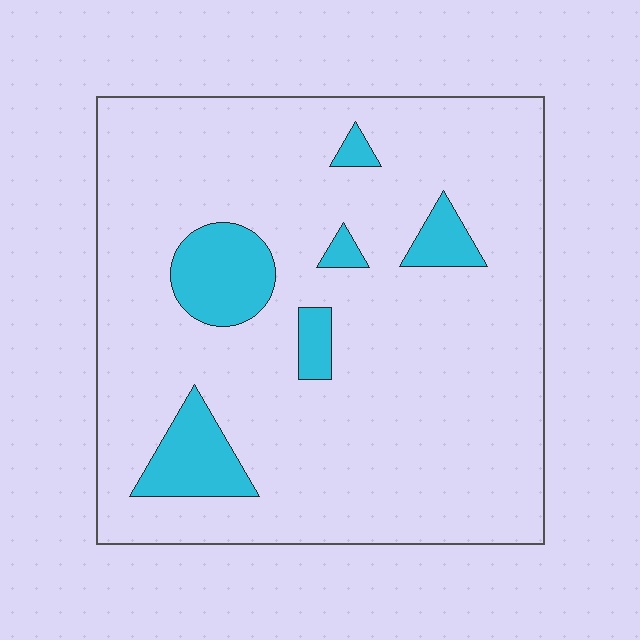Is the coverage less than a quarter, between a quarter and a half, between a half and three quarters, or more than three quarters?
Less than a quarter.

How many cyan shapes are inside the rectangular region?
6.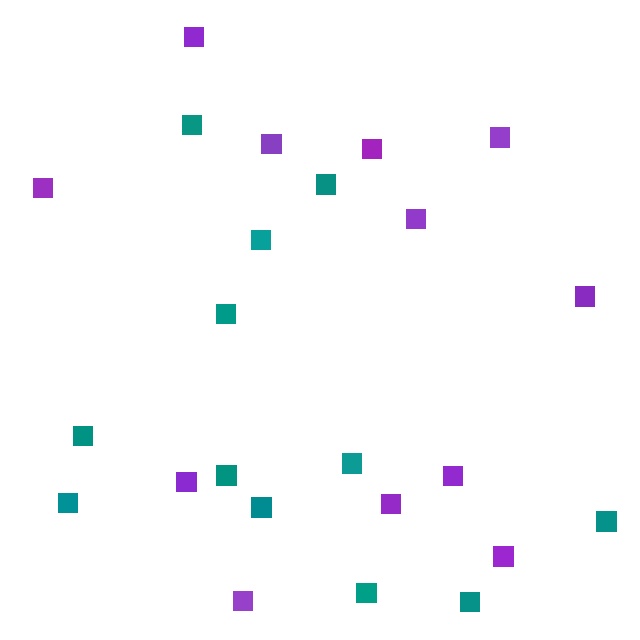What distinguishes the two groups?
There are 2 groups: one group of teal squares (12) and one group of purple squares (12).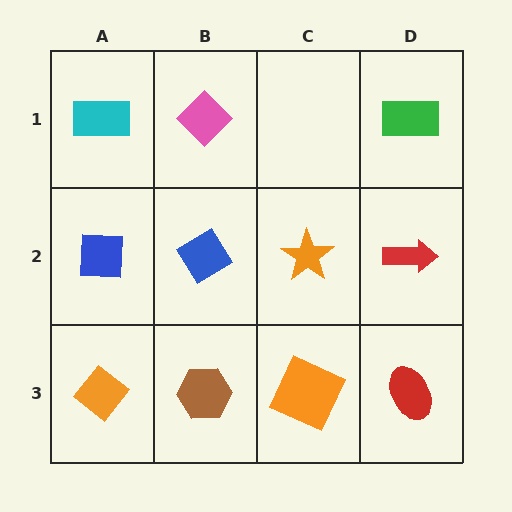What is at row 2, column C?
An orange star.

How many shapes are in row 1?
3 shapes.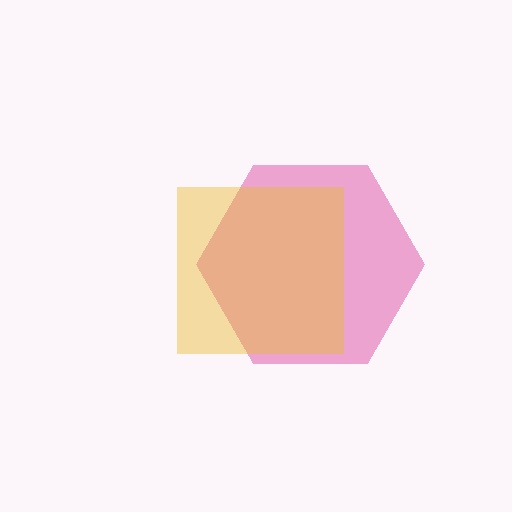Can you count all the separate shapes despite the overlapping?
Yes, there are 2 separate shapes.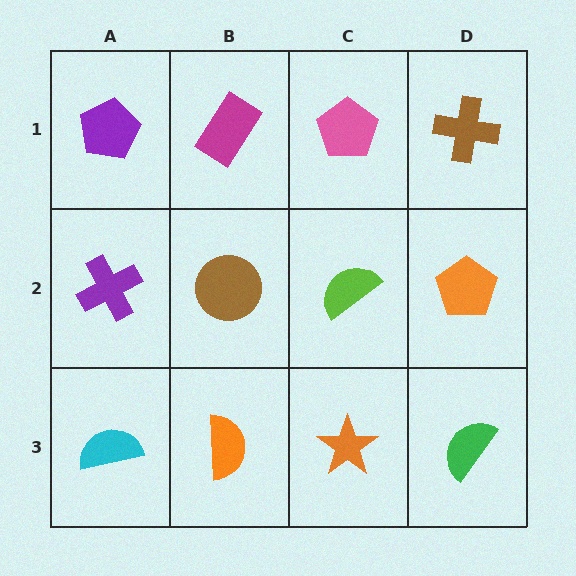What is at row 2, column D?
An orange pentagon.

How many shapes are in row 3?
4 shapes.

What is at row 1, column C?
A pink pentagon.